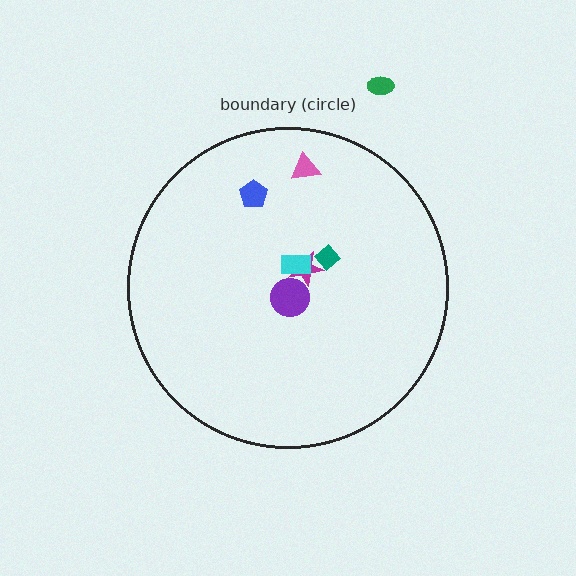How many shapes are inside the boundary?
6 inside, 1 outside.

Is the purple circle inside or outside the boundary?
Inside.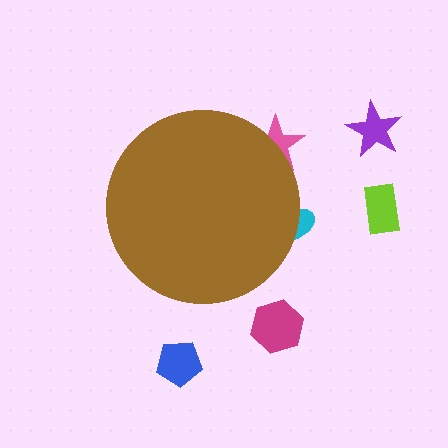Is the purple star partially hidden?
No, the purple star is fully visible.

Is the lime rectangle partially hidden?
No, the lime rectangle is fully visible.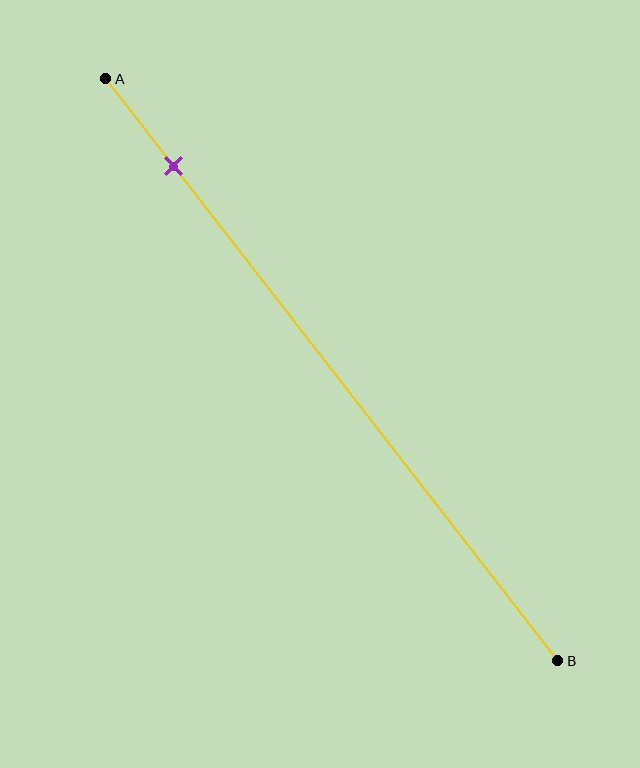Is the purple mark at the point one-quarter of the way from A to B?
No, the mark is at about 15% from A, not at the 25% one-quarter point.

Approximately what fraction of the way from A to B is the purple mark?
The purple mark is approximately 15% of the way from A to B.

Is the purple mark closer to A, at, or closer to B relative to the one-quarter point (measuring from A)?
The purple mark is closer to point A than the one-quarter point of segment AB.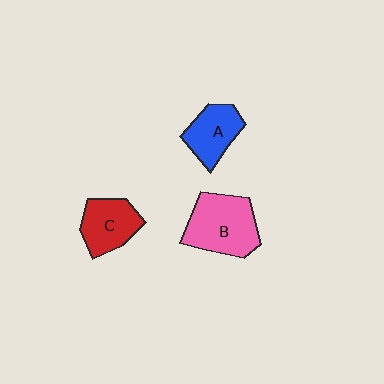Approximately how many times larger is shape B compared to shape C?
Approximately 1.4 times.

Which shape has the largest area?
Shape B (pink).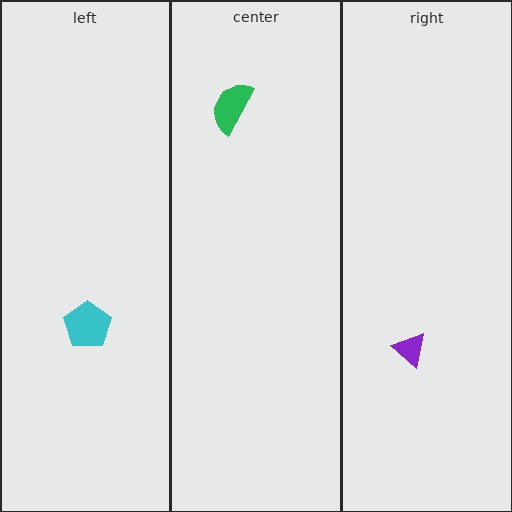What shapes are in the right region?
The purple triangle.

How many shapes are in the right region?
1.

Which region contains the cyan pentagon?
The left region.